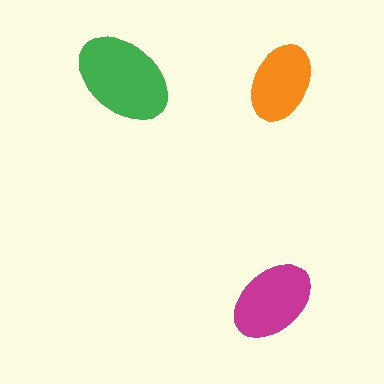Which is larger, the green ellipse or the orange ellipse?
The green one.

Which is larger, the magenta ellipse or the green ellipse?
The green one.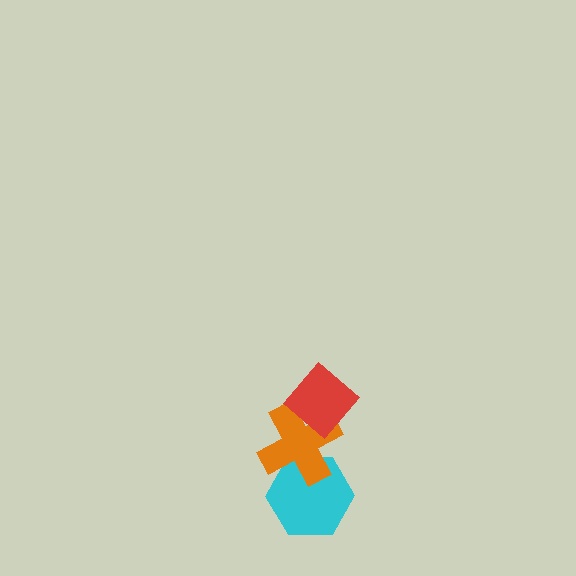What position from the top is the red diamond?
The red diamond is 1st from the top.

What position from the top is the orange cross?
The orange cross is 2nd from the top.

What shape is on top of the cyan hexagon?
The orange cross is on top of the cyan hexagon.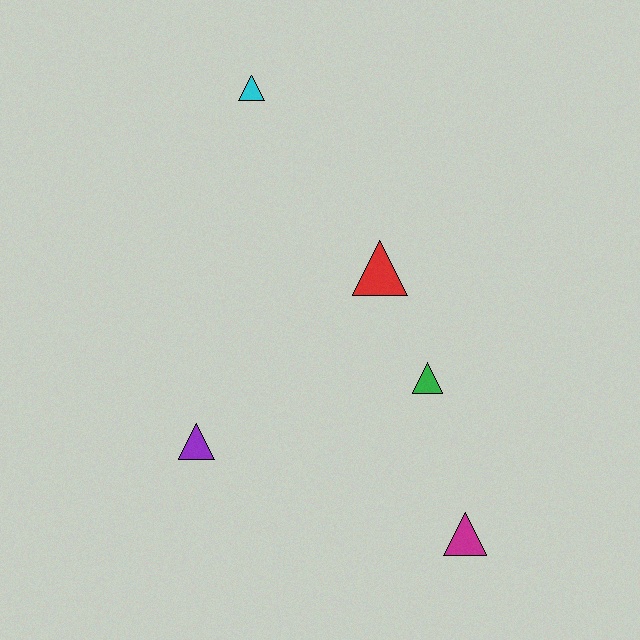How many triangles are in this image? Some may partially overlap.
There are 5 triangles.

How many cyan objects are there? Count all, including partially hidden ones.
There is 1 cyan object.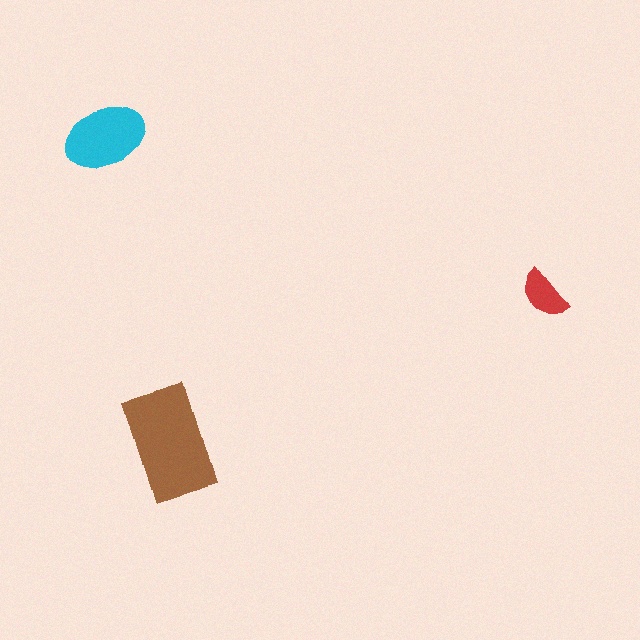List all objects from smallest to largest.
The red semicircle, the cyan ellipse, the brown rectangle.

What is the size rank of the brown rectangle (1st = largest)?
1st.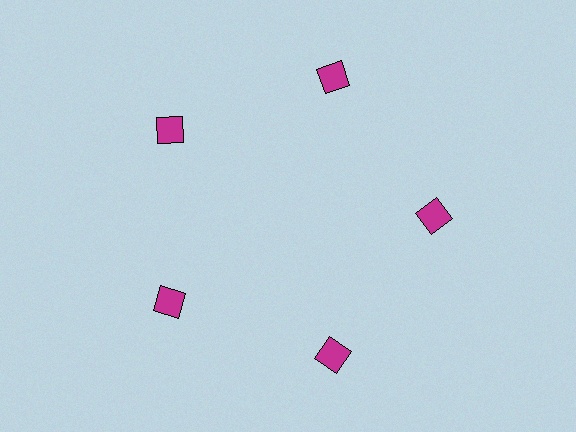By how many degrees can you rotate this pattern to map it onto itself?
The pattern maps onto itself every 72 degrees of rotation.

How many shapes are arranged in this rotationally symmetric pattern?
There are 5 shapes, arranged in 5 groups of 1.